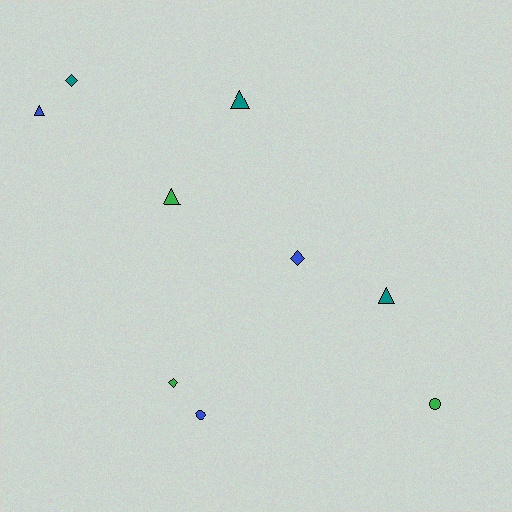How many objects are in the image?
There are 9 objects.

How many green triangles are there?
There is 1 green triangle.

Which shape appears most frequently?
Triangle, with 4 objects.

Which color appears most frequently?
Teal, with 3 objects.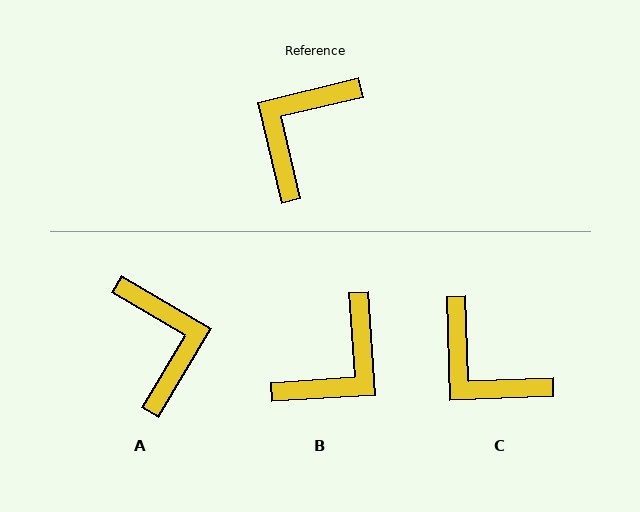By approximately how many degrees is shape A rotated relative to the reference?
Approximately 134 degrees clockwise.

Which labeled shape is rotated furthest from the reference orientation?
B, about 170 degrees away.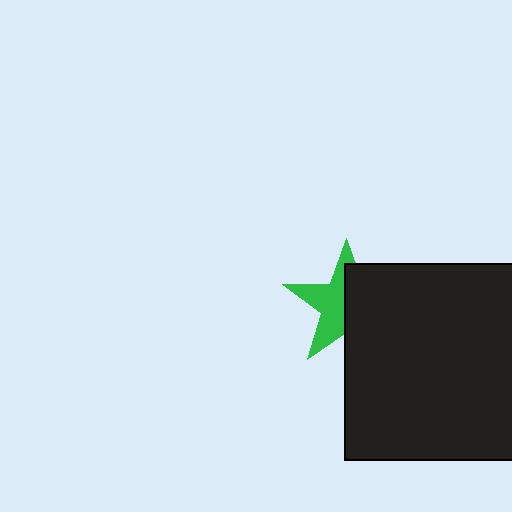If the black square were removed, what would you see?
You would see the complete green star.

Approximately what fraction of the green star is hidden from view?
Roughly 52% of the green star is hidden behind the black square.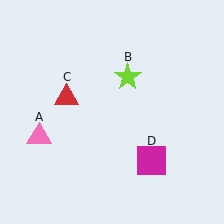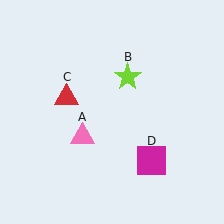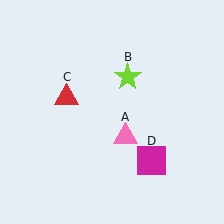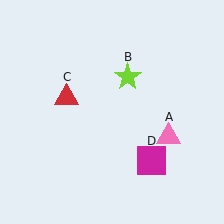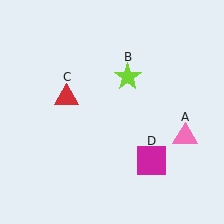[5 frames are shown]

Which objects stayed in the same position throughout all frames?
Lime star (object B) and red triangle (object C) and magenta square (object D) remained stationary.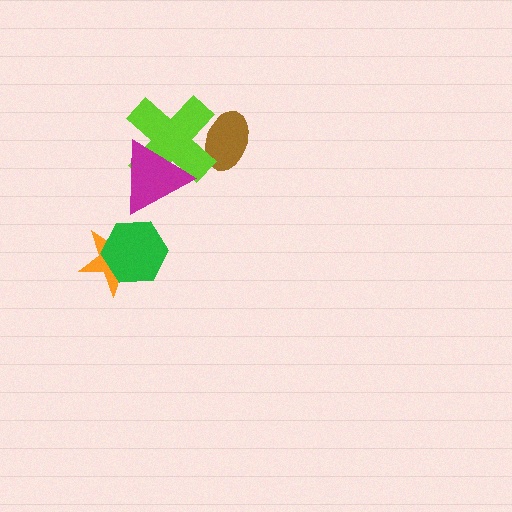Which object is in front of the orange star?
The green hexagon is in front of the orange star.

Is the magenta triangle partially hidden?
No, no other shape covers it.